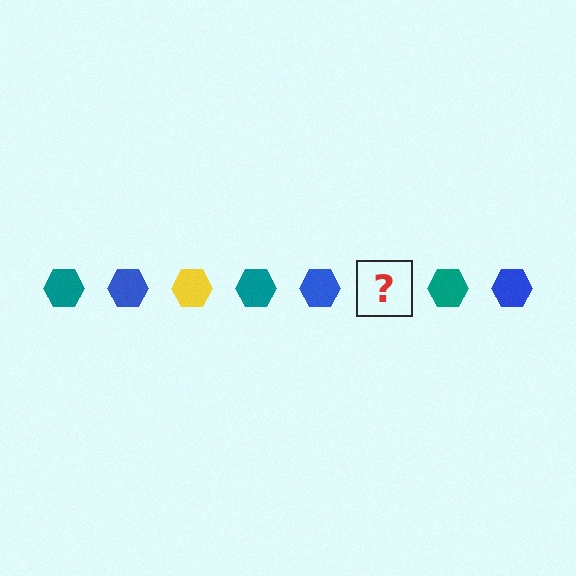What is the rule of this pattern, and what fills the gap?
The rule is that the pattern cycles through teal, blue, yellow hexagons. The gap should be filled with a yellow hexagon.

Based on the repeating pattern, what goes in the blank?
The blank should be a yellow hexagon.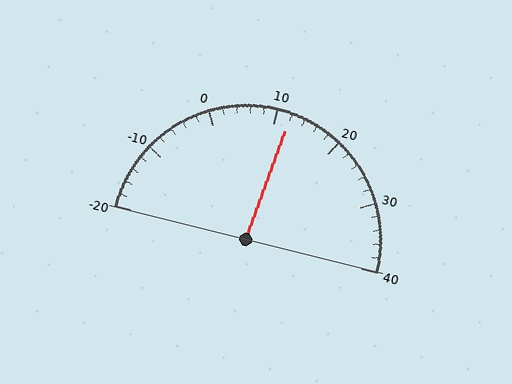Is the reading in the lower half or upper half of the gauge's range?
The reading is in the upper half of the range (-20 to 40).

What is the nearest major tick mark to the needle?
The nearest major tick mark is 10.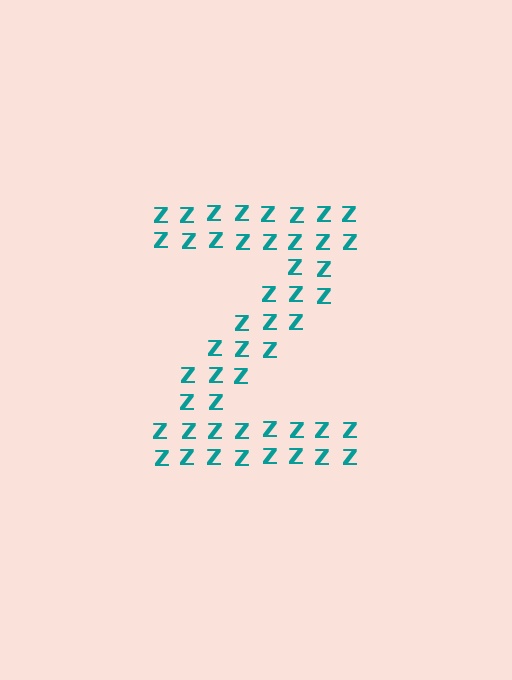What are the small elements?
The small elements are letter Z's.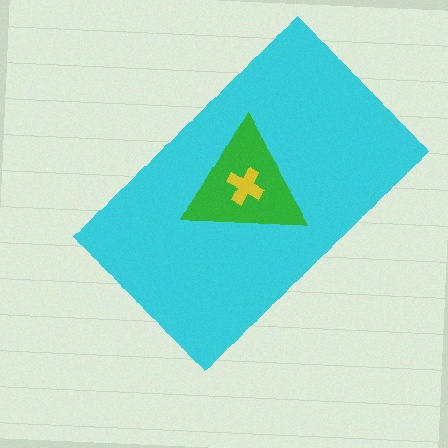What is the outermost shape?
The cyan rectangle.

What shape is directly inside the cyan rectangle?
The green triangle.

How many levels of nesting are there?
3.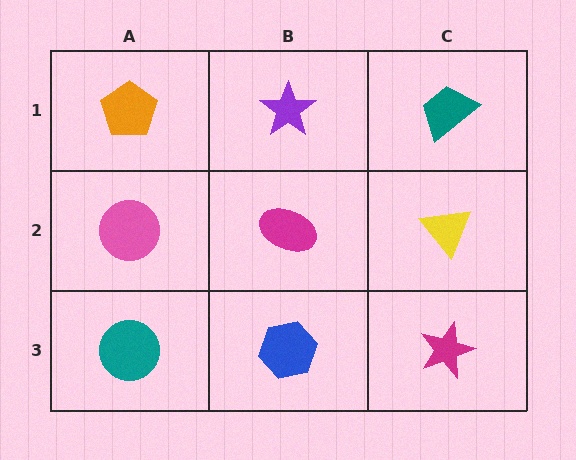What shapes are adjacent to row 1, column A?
A pink circle (row 2, column A), a purple star (row 1, column B).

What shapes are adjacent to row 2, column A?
An orange pentagon (row 1, column A), a teal circle (row 3, column A), a magenta ellipse (row 2, column B).